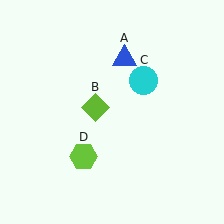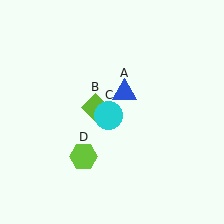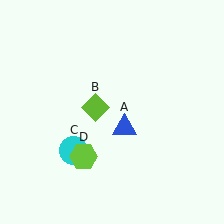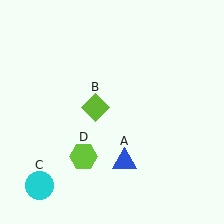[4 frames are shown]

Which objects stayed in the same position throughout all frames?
Lime diamond (object B) and lime hexagon (object D) remained stationary.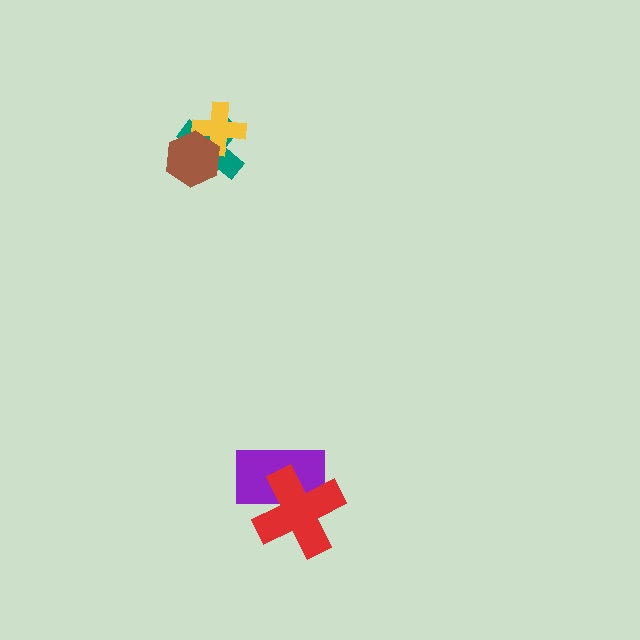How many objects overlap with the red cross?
1 object overlaps with the red cross.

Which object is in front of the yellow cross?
The brown hexagon is in front of the yellow cross.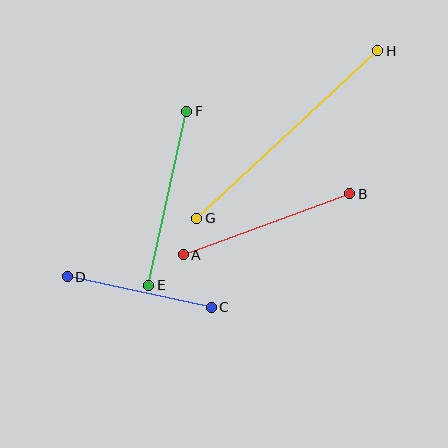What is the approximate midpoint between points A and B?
The midpoint is at approximately (267, 224) pixels.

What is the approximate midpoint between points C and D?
The midpoint is at approximately (139, 292) pixels.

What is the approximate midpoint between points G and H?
The midpoint is at approximately (287, 135) pixels.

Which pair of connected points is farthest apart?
Points G and H are farthest apart.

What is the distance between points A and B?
The distance is approximately 177 pixels.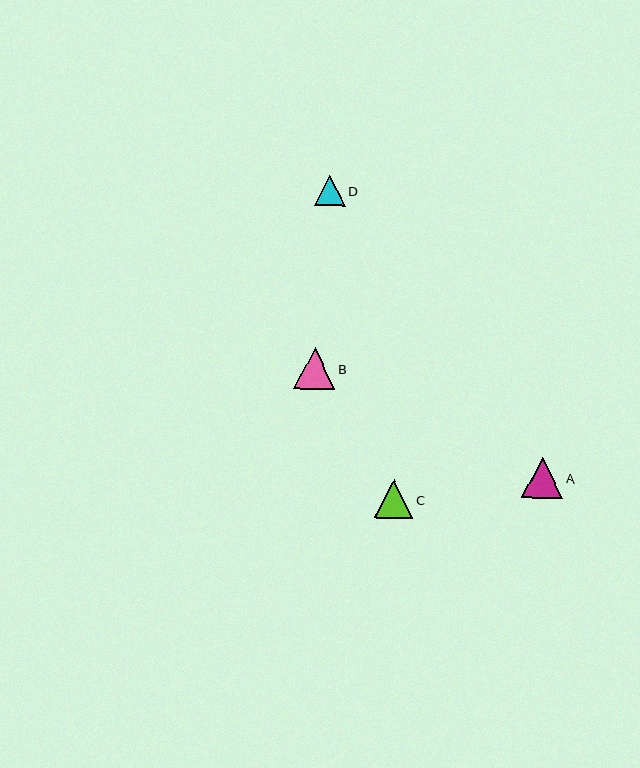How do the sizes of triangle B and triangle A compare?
Triangle B and triangle A are approximately the same size.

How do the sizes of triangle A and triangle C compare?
Triangle A and triangle C are approximately the same size.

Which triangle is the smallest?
Triangle D is the smallest with a size of approximately 31 pixels.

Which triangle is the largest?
Triangle B is the largest with a size of approximately 41 pixels.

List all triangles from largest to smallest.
From largest to smallest: B, A, C, D.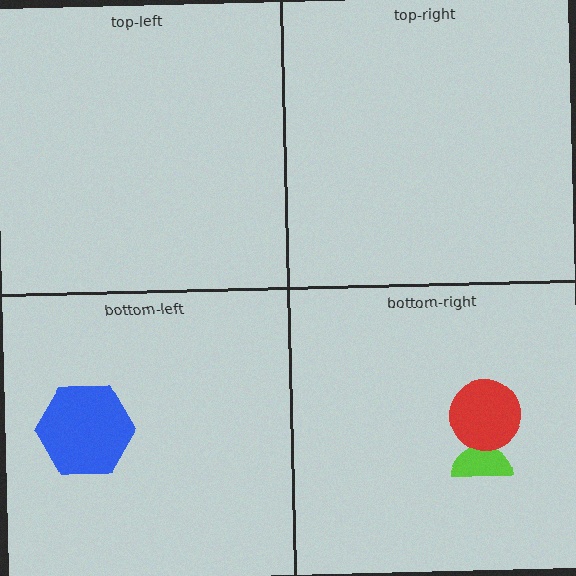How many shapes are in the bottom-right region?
2.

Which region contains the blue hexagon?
The bottom-left region.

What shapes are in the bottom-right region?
The lime semicircle, the red circle.